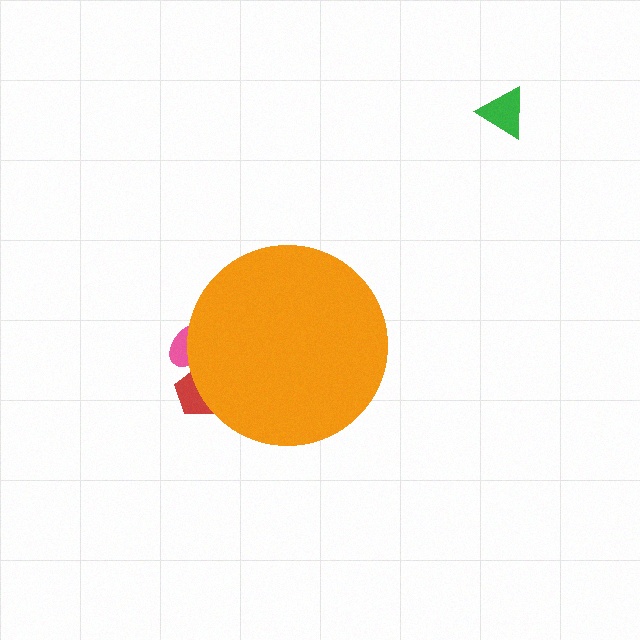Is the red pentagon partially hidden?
Yes, the red pentagon is partially hidden behind the orange circle.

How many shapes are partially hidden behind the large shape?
2 shapes are partially hidden.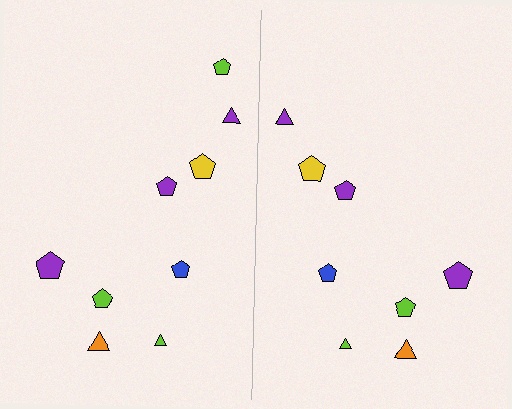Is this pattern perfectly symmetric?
No, the pattern is not perfectly symmetric. A lime pentagon is missing from the right side.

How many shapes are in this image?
There are 17 shapes in this image.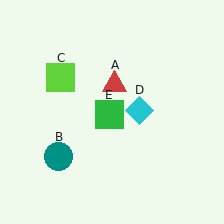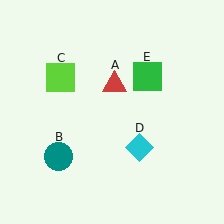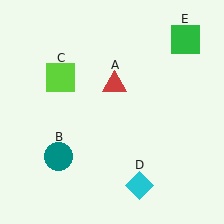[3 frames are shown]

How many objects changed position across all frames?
2 objects changed position: cyan diamond (object D), green square (object E).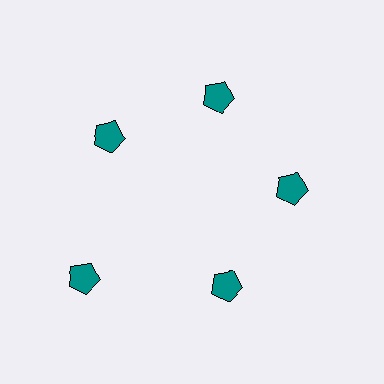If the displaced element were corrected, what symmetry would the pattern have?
It would have 5-fold rotational symmetry — the pattern would map onto itself every 72 degrees.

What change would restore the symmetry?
The symmetry would be restored by moving it inward, back onto the ring so that all 5 pentagons sit at equal angles and equal distance from the center.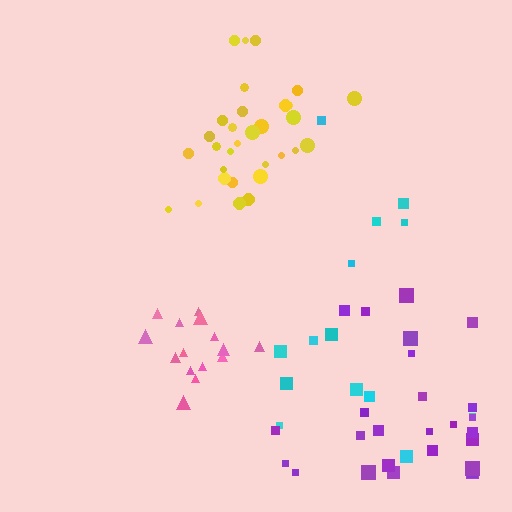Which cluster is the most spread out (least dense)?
Cyan.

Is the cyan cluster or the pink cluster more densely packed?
Pink.